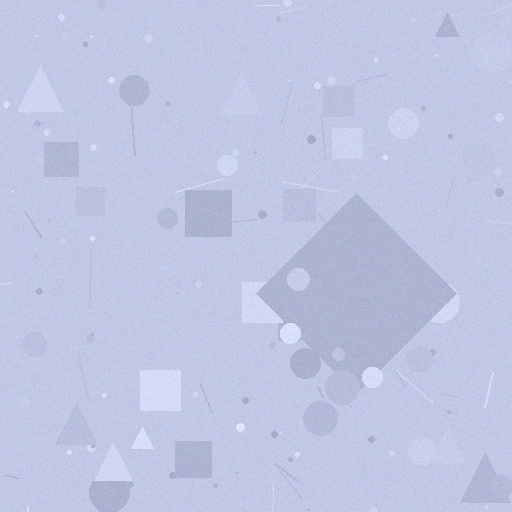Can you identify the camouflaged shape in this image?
The camouflaged shape is a diamond.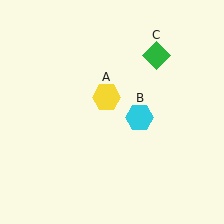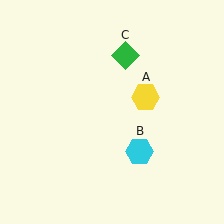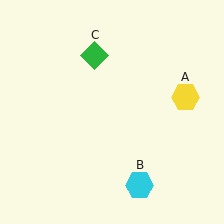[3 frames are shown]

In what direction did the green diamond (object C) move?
The green diamond (object C) moved left.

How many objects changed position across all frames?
3 objects changed position: yellow hexagon (object A), cyan hexagon (object B), green diamond (object C).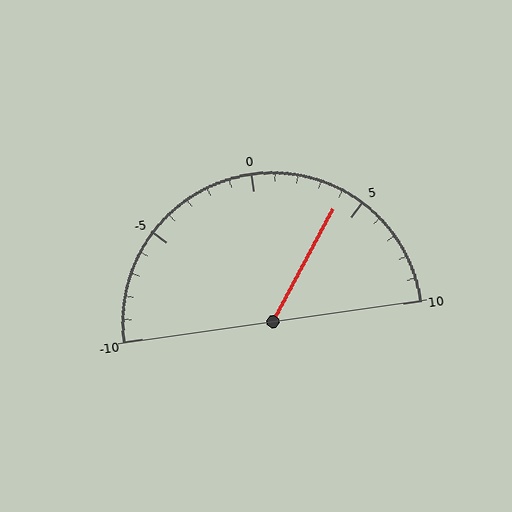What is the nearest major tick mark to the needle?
The nearest major tick mark is 5.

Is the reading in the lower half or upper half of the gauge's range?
The reading is in the upper half of the range (-10 to 10).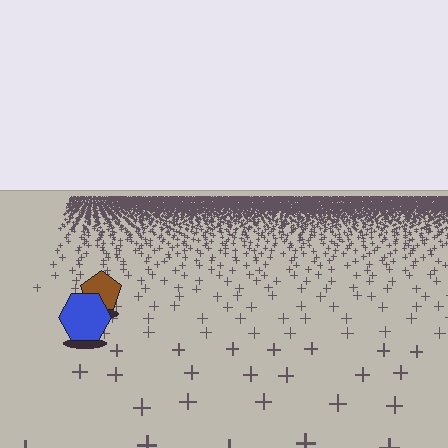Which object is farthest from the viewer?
The brown pentagon is farthest from the viewer. It appears smaller and the ground texture around it is denser.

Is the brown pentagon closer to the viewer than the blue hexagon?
No. The blue hexagon is closer — you can tell from the texture gradient: the ground texture is coarser near it.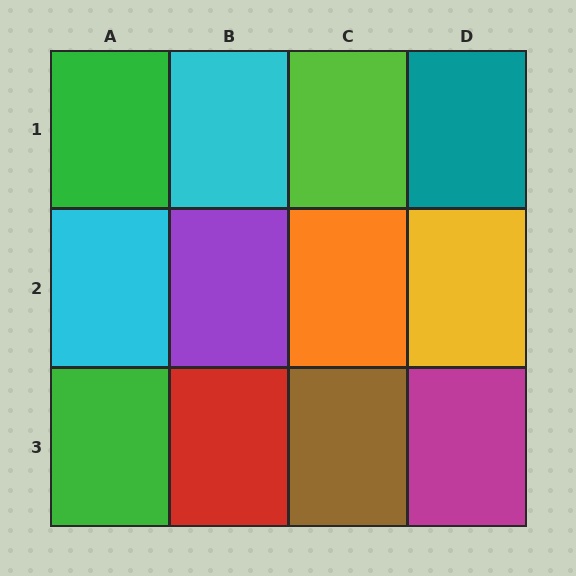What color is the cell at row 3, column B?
Red.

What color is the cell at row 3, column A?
Green.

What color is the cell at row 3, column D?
Magenta.